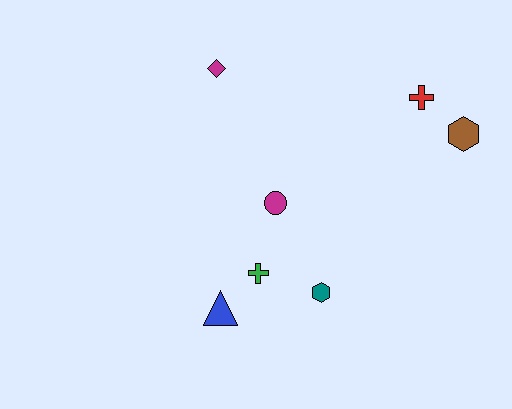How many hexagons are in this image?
There are 2 hexagons.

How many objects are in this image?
There are 7 objects.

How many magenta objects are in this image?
There are 2 magenta objects.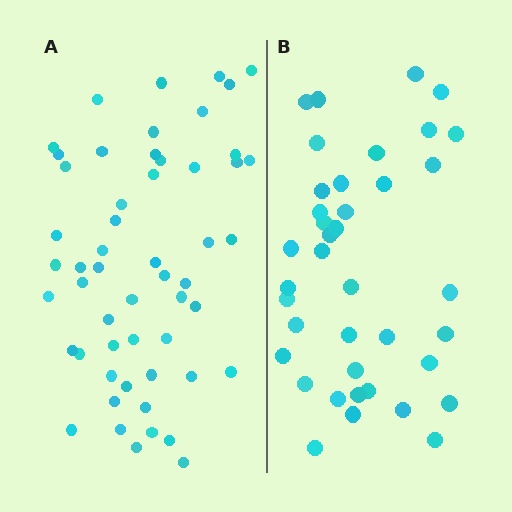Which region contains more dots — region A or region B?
Region A (the left region) has more dots.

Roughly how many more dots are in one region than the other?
Region A has approximately 15 more dots than region B.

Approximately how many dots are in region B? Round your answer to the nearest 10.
About 40 dots. (The exact count is 39, which rounds to 40.)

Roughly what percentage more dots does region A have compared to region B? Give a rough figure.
About 40% more.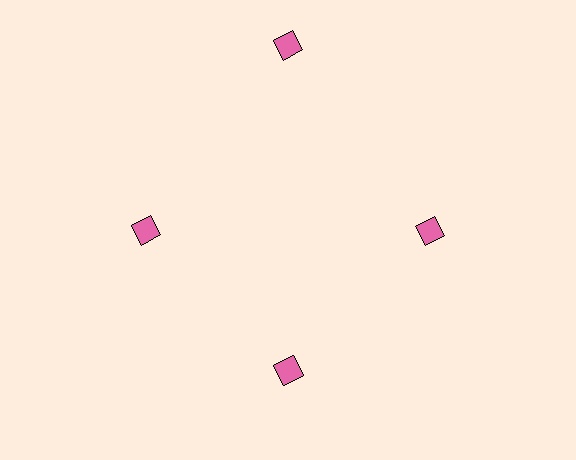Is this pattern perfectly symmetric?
No. The 4 pink diamonds are arranged in a ring, but one element near the 12 o'clock position is pushed outward from the center, breaking the 4-fold rotational symmetry.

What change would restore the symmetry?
The symmetry would be restored by moving it inward, back onto the ring so that all 4 diamonds sit at equal angles and equal distance from the center.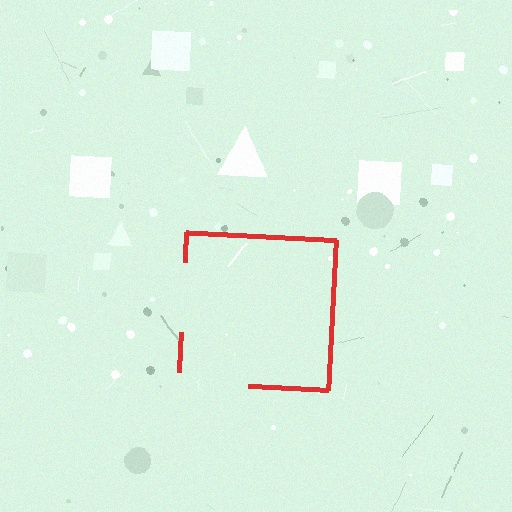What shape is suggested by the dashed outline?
The dashed outline suggests a square.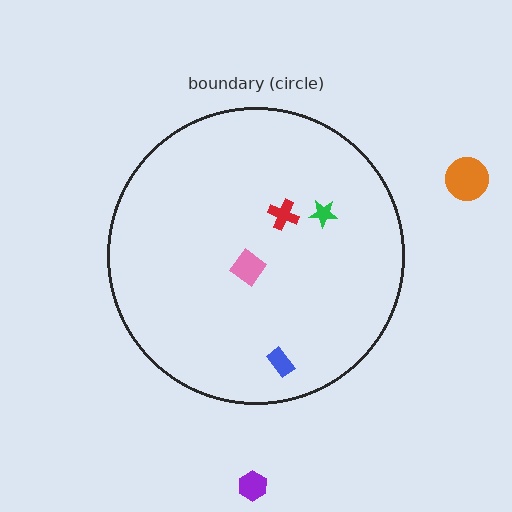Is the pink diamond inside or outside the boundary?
Inside.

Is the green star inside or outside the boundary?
Inside.